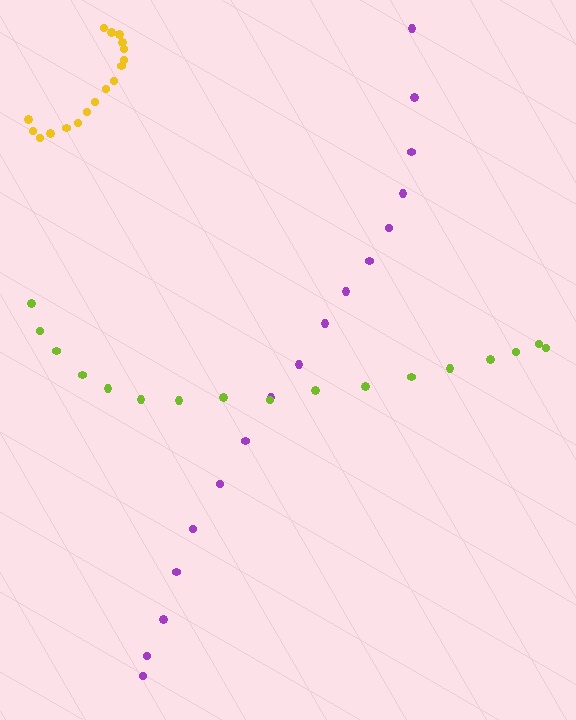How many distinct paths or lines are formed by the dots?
There are 3 distinct paths.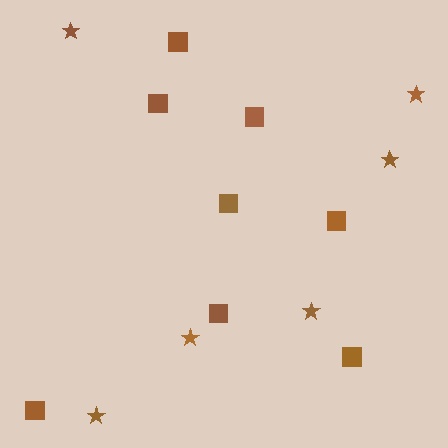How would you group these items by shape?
There are 2 groups: one group of stars (6) and one group of squares (8).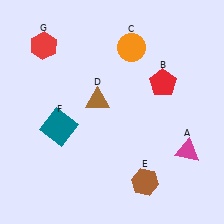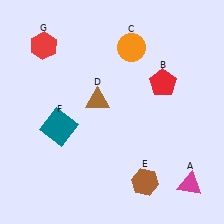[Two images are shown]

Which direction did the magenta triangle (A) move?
The magenta triangle (A) moved down.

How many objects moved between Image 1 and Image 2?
1 object moved between the two images.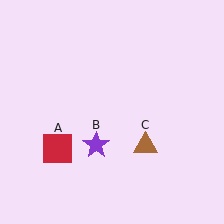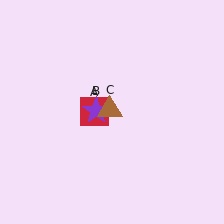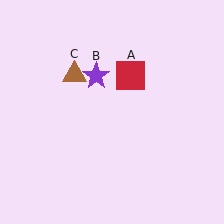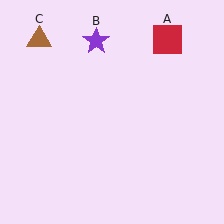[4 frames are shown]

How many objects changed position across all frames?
3 objects changed position: red square (object A), purple star (object B), brown triangle (object C).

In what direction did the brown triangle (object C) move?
The brown triangle (object C) moved up and to the left.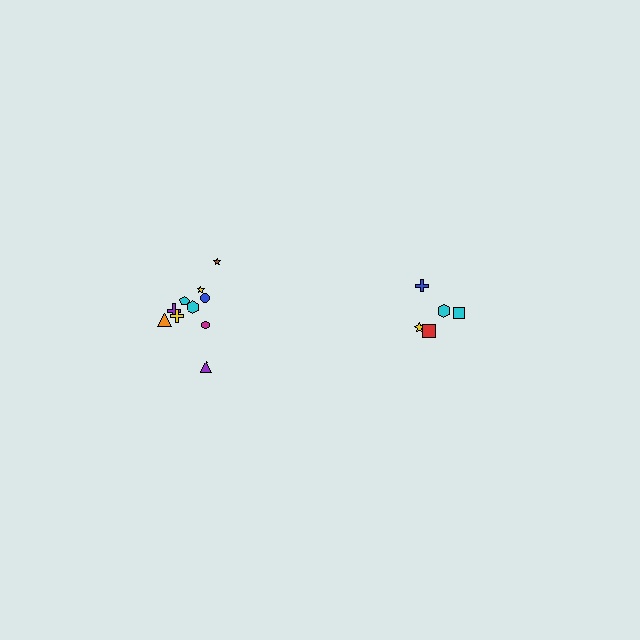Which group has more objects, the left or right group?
The left group.